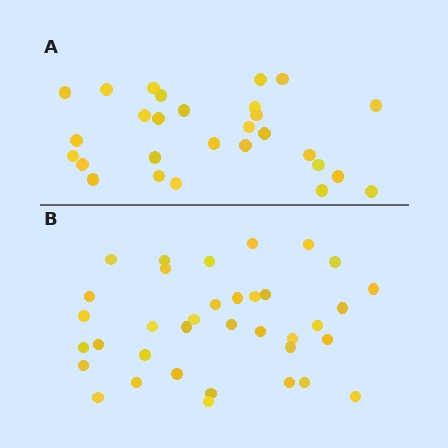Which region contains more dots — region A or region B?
Region B (the bottom region) has more dots.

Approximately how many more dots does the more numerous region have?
Region B has roughly 8 or so more dots than region A.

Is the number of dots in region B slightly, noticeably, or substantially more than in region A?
Region B has noticeably more, but not dramatically so. The ratio is roughly 1.3 to 1.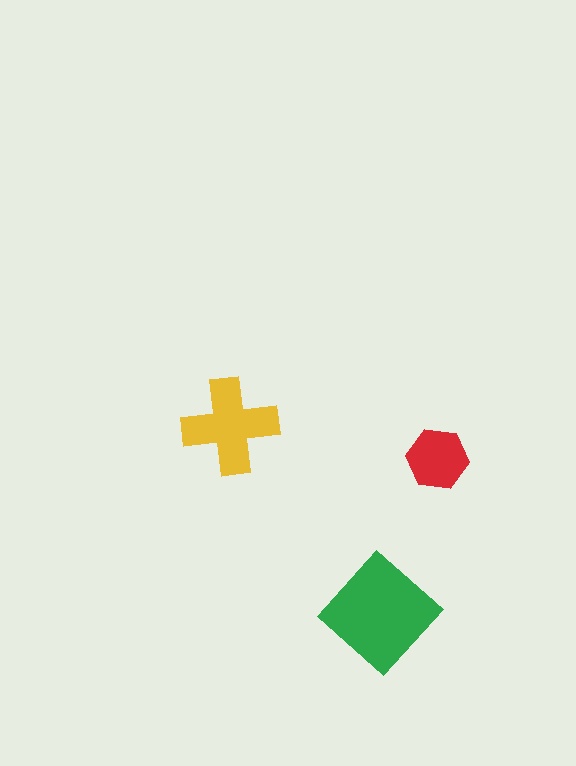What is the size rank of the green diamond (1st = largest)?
1st.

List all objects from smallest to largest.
The red hexagon, the yellow cross, the green diamond.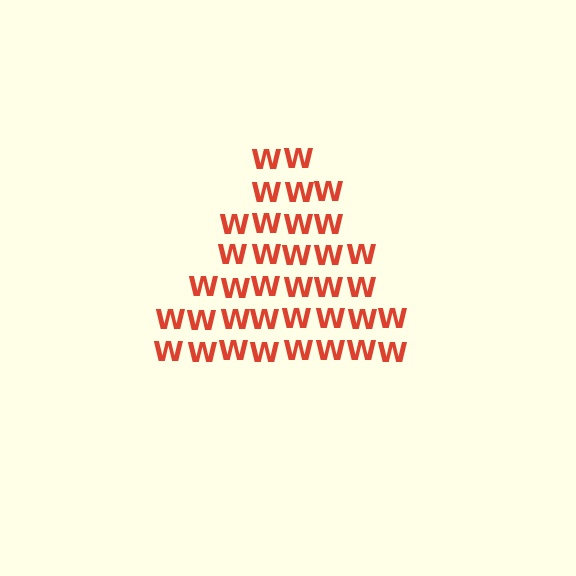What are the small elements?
The small elements are letter W's.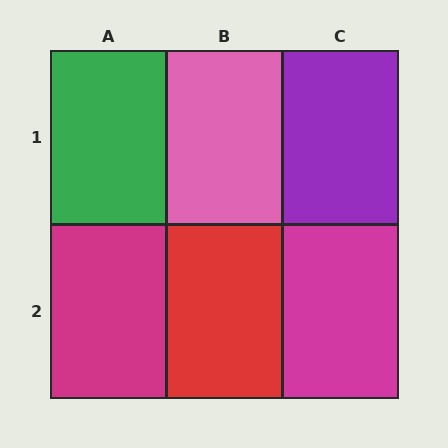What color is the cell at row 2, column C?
Magenta.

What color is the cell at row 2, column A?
Magenta.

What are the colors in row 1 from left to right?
Green, pink, purple.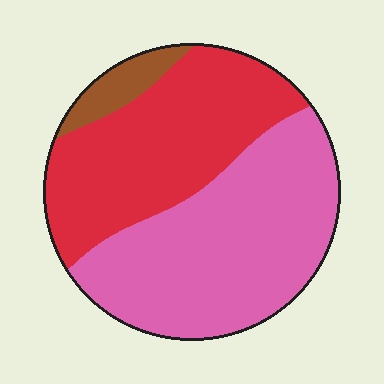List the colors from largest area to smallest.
From largest to smallest: pink, red, brown.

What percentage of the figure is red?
Red covers about 40% of the figure.